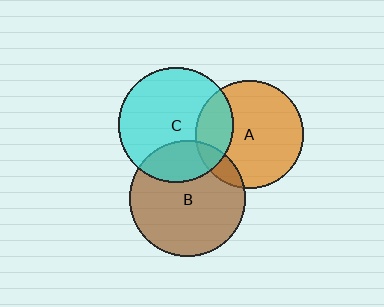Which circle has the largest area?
Circle B (brown).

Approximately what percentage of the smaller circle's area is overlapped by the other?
Approximately 10%.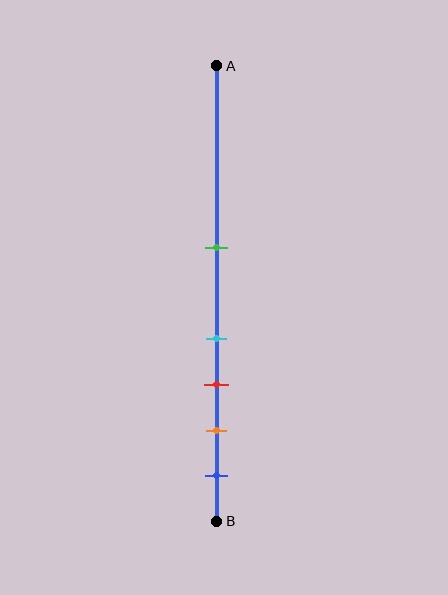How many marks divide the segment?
There are 5 marks dividing the segment.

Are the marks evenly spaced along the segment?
No, the marks are not evenly spaced.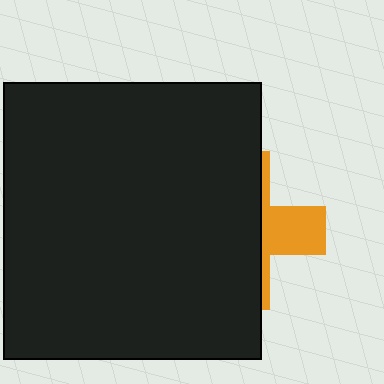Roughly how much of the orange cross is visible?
A small part of it is visible (roughly 31%).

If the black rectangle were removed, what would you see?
You would see the complete orange cross.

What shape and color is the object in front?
The object in front is a black rectangle.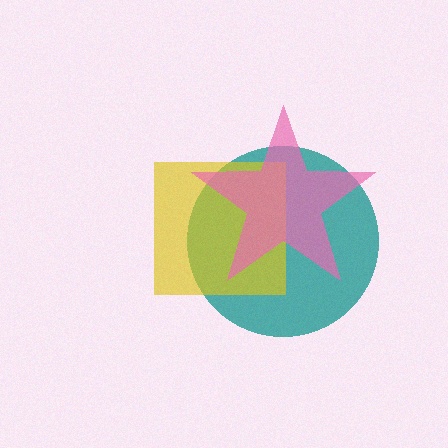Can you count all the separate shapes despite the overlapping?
Yes, there are 3 separate shapes.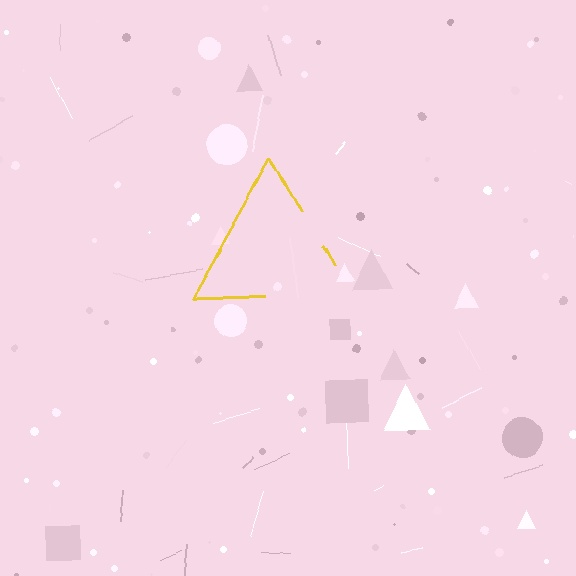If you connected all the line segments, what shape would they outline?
They would outline a triangle.